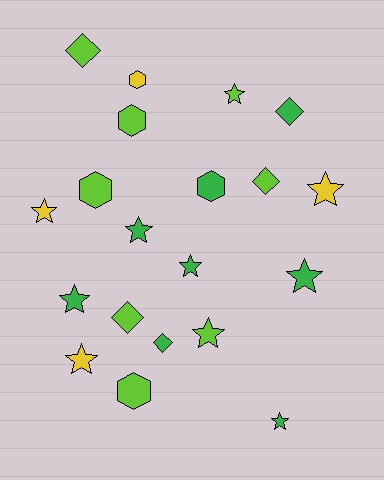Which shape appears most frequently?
Star, with 10 objects.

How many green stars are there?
There are 5 green stars.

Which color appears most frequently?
Green, with 8 objects.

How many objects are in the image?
There are 20 objects.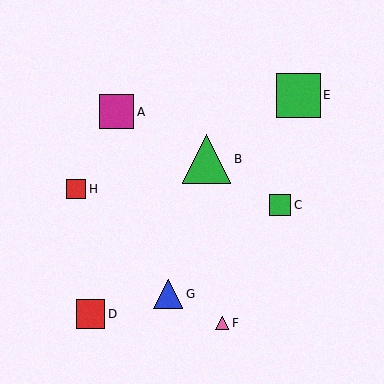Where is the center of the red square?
The center of the red square is at (76, 189).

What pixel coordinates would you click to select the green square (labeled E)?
Click at (299, 95) to select the green square E.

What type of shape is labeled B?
Shape B is a green triangle.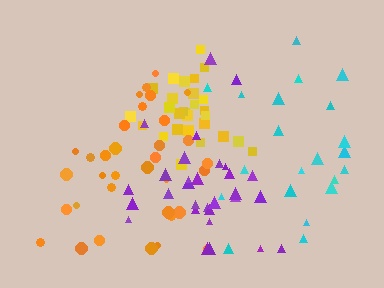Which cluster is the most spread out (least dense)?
Cyan.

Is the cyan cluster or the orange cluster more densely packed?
Orange.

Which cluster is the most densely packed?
Yellow.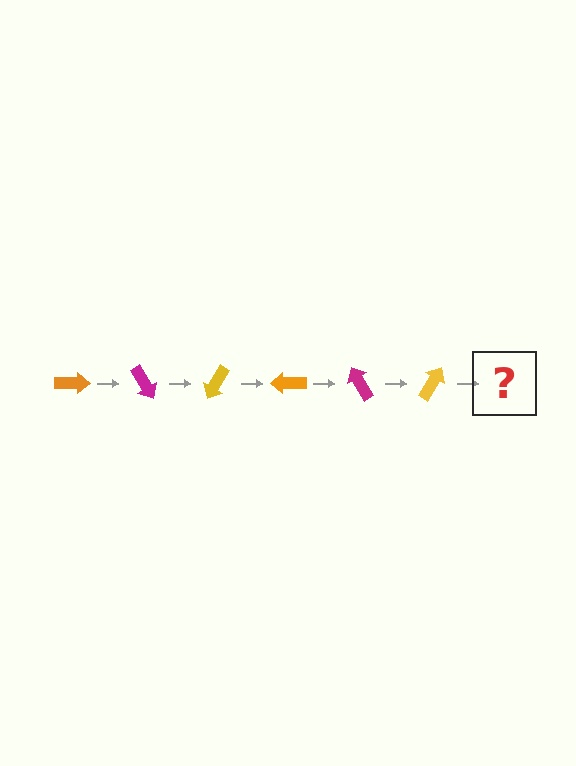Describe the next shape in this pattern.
It should be an orange arrow, rotated 360 degrees from the start.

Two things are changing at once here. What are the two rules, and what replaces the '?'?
The two rules are that it rotates 60 degrees each step and the color cycles through orange, magenta, and yellow. The '?' should be an orange arrow, rotated 360 degrees from the start.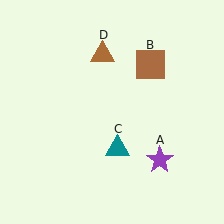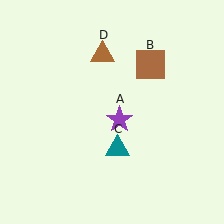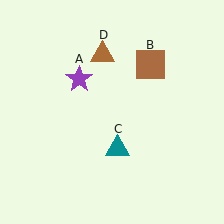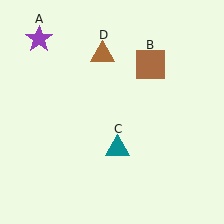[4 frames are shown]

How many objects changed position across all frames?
1 object changed position: purple star (object A).